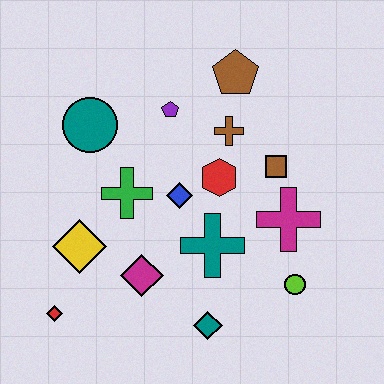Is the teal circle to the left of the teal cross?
Yes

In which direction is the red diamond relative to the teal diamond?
The red diamond is to the left of the teal diamond.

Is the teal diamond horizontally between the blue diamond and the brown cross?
Yes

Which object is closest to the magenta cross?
The brown square is closest to the magenta cross.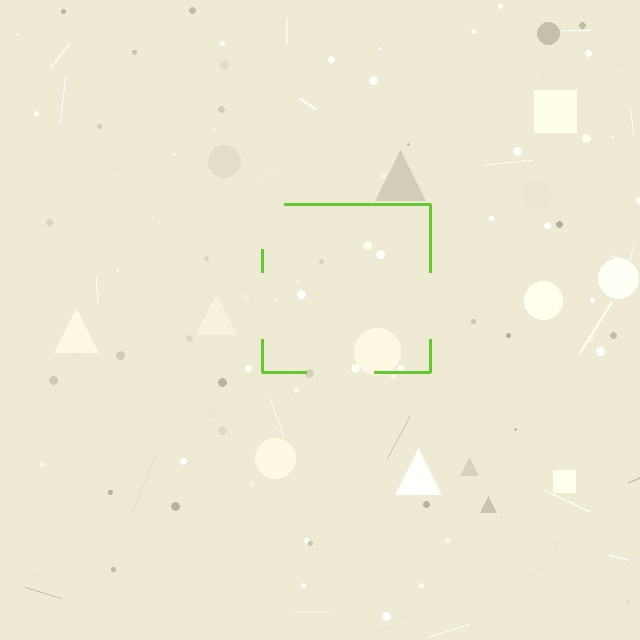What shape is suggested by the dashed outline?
The dashed outline suggests a square.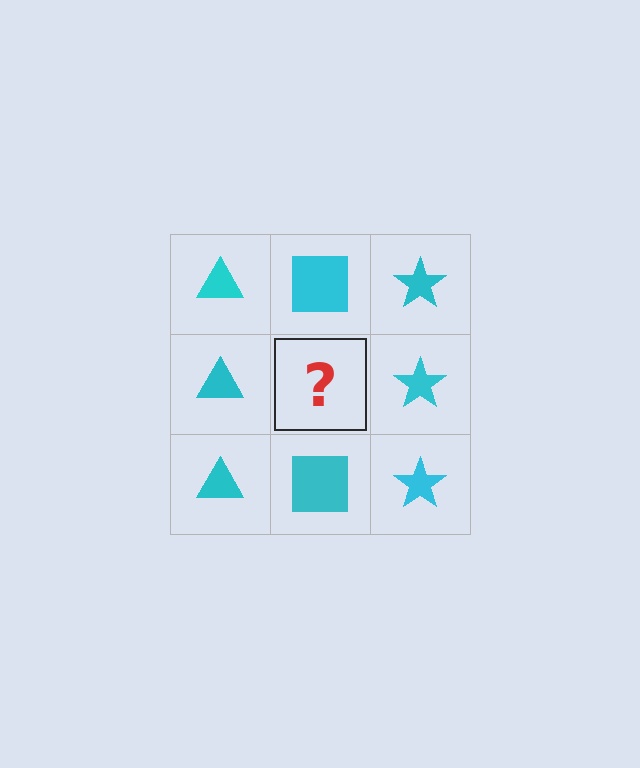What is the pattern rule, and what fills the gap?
The rule is that each column has a consistent shape. The gap should be filled with a cyan square.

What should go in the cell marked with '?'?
The missing cell should contain a cyan square.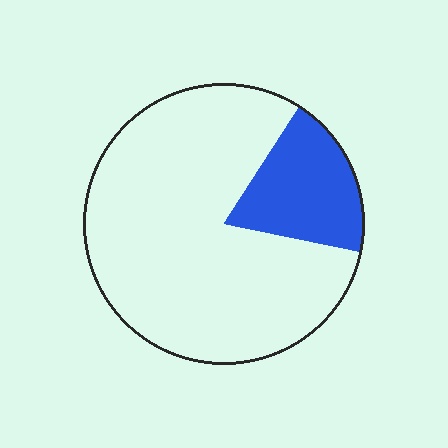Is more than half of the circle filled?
No.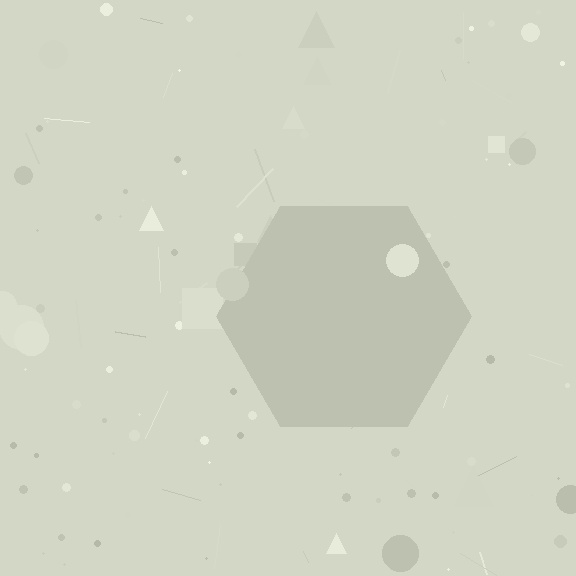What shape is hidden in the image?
A hexagon is hidden in the image.